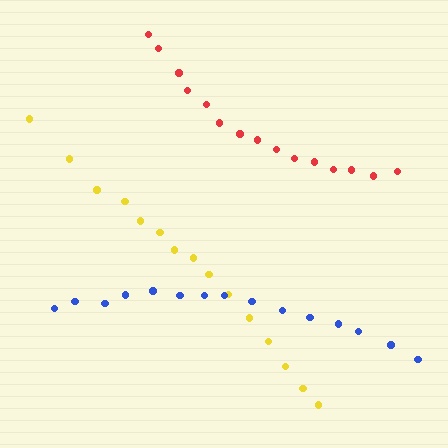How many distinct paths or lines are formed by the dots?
There are 3 distinct paths.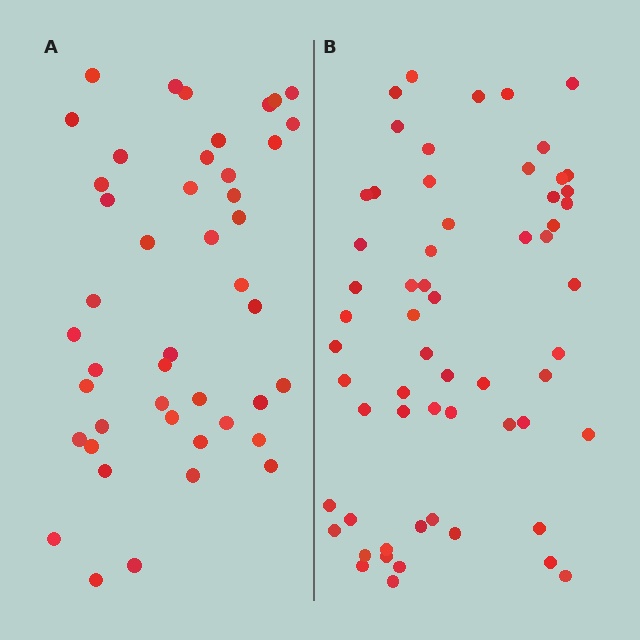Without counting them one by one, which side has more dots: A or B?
Region B (the right region) has more dots.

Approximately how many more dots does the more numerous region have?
Region B has approximately 15 more dots than region A.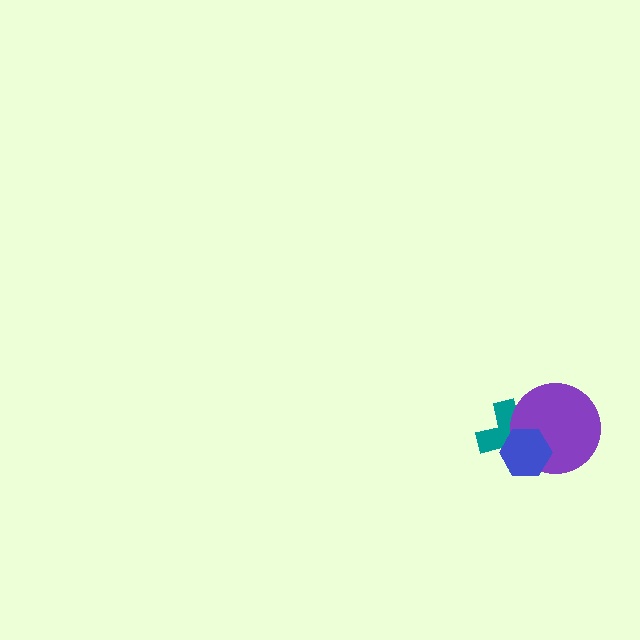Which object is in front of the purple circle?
The blue hexagon is in front of the purple circle.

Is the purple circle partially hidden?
Yes, it is partially covered by another shape.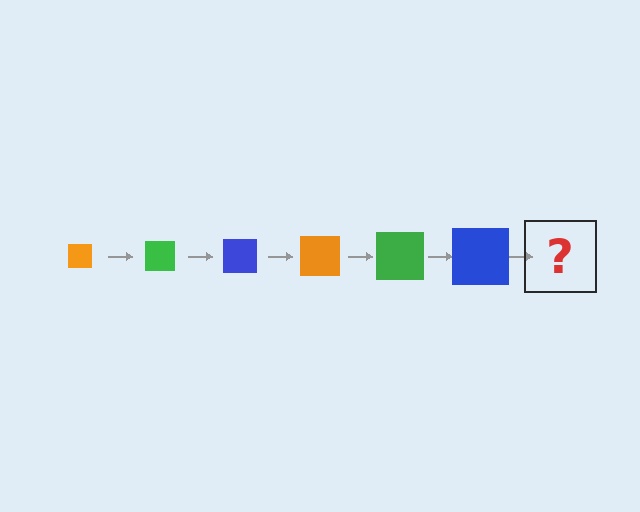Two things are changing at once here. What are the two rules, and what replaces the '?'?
The two rules are that the square grows larger each step and the color cycles through orange, green, and blue. The '?' should be an orange square, larger than the previous one.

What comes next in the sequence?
The next element should be an orange square, larger than the previous one.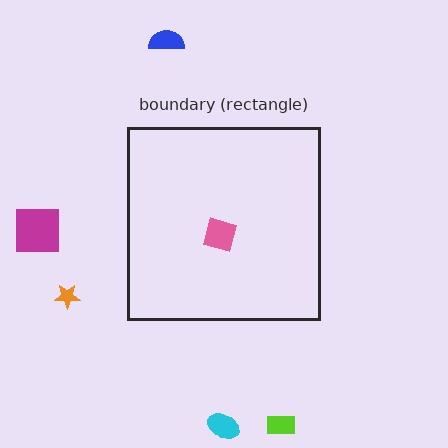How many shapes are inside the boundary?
1 inside, 5 outside.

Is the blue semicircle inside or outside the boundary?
Outside.